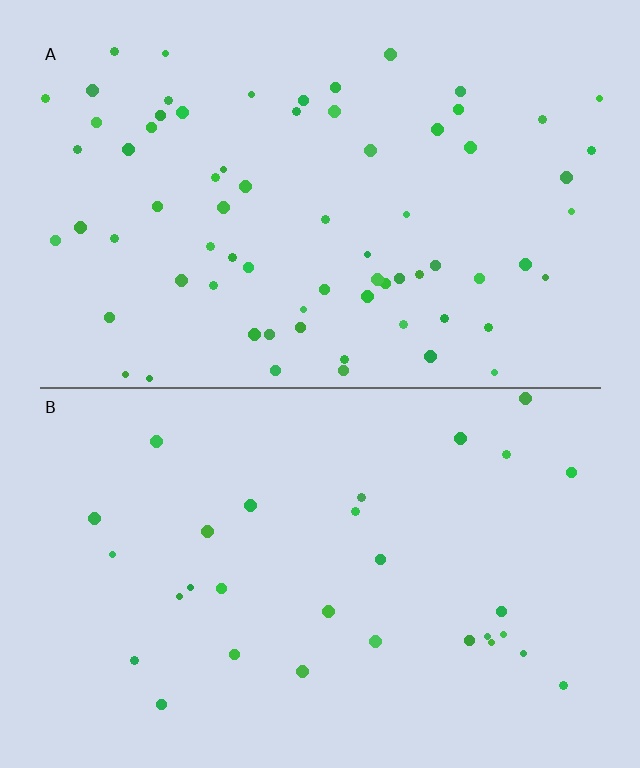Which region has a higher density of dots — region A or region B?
A (the top).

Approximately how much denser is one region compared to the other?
Approximately 2.4× — region A over region B.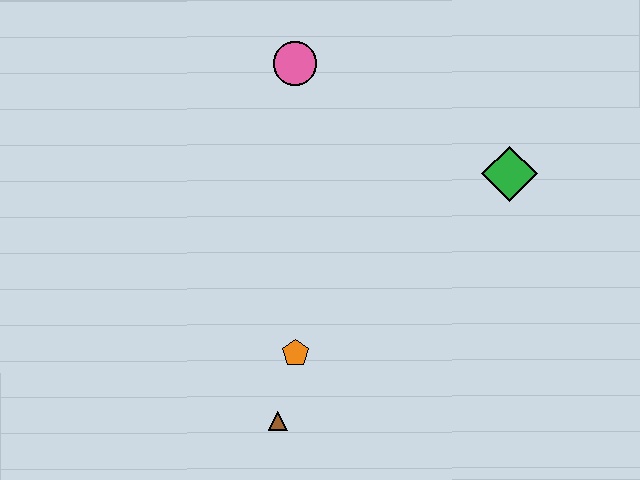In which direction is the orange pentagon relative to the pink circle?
The orange pentagon is below the pink circle.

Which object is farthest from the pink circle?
The brown triangle is farthest from the pink circle.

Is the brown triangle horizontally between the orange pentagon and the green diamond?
No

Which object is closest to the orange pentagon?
The brown triangle is closest to the orange pentagon.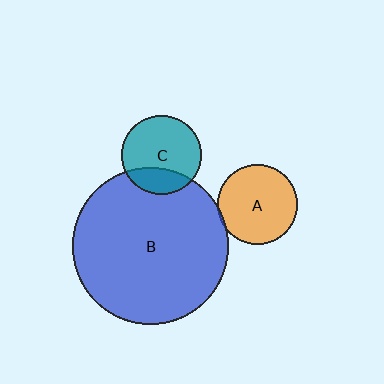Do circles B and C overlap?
Yes.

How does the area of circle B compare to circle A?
Approximately 3.8 times.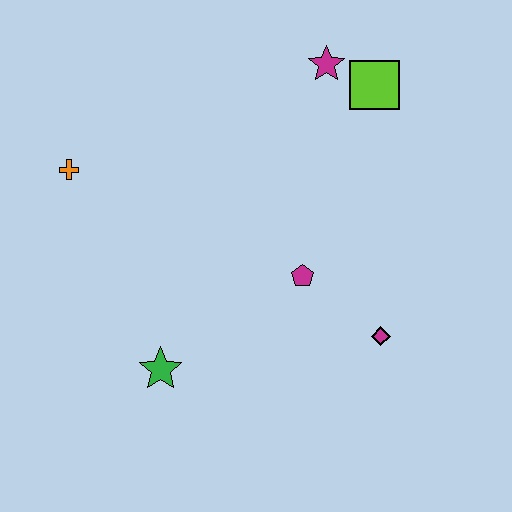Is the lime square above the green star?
Yes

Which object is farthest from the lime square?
The green star is farthest from the lime square.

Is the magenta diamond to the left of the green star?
No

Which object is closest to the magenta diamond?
The magenta pentagon is closest to the magenta diamond.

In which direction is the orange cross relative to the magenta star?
The orange cross is to the left of the magenta star.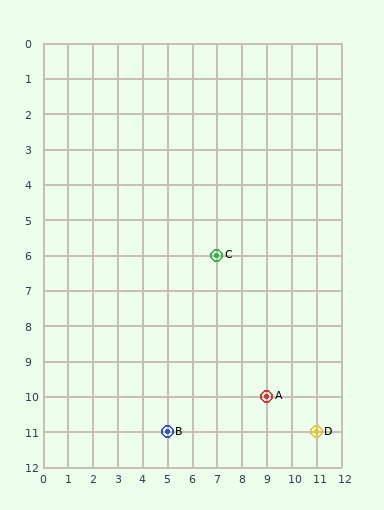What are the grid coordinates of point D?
Point D is at grid coordinates (11, 11).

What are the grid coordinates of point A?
Point A is at grid coordinates (9, 10).